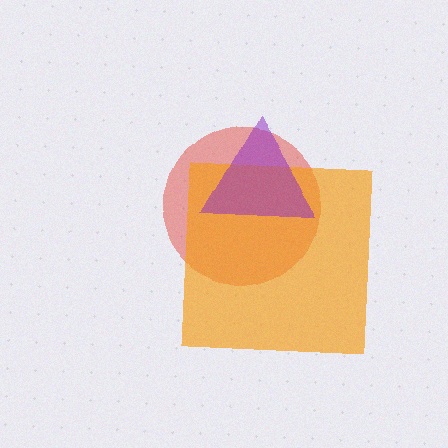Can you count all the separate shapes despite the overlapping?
Yes, there are 3 separate shapes.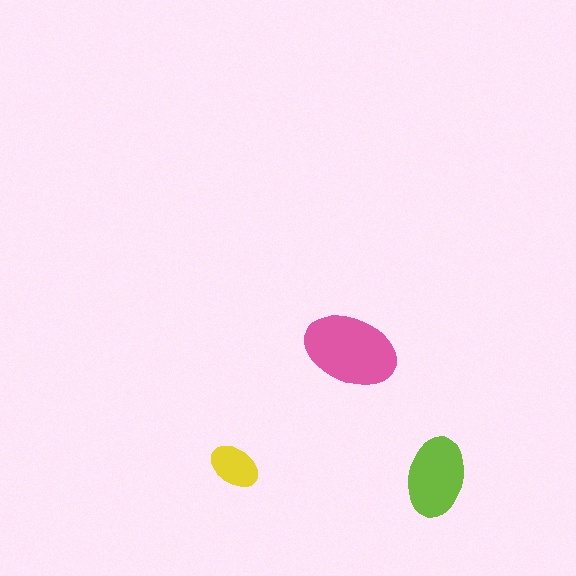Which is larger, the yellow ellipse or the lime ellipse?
The lime one.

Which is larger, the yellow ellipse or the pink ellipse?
The pink one.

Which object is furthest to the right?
The lime ellipse is rightmost.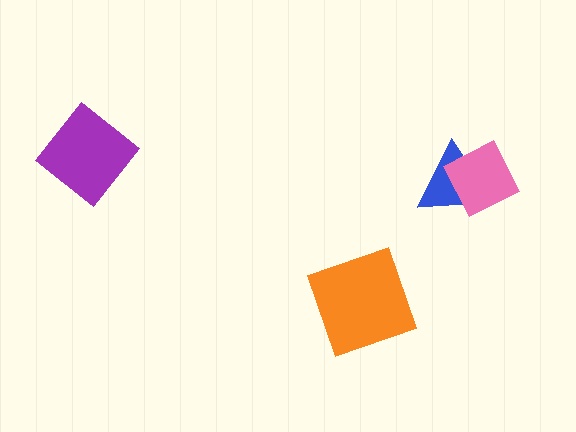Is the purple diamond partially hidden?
No, no other shape covers it.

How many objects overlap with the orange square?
0 objects overlap with the orange square.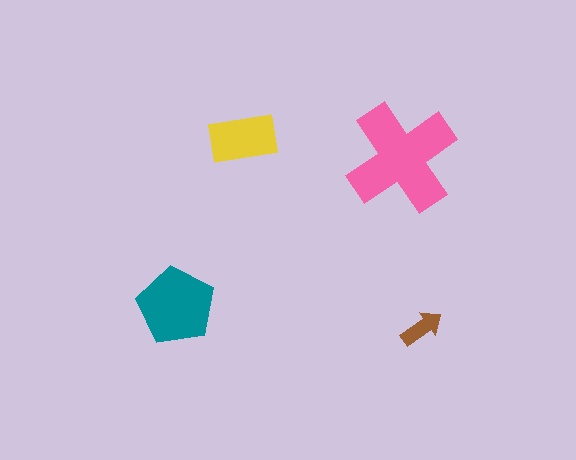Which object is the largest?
The pink cross.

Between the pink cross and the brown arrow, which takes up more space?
The pink cross.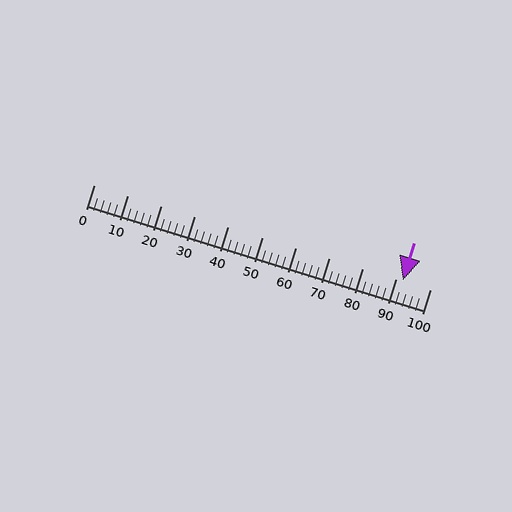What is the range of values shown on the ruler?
The ruler shows values from 0 to 100.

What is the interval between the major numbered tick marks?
The major tick marks are spaced 10 units apart.